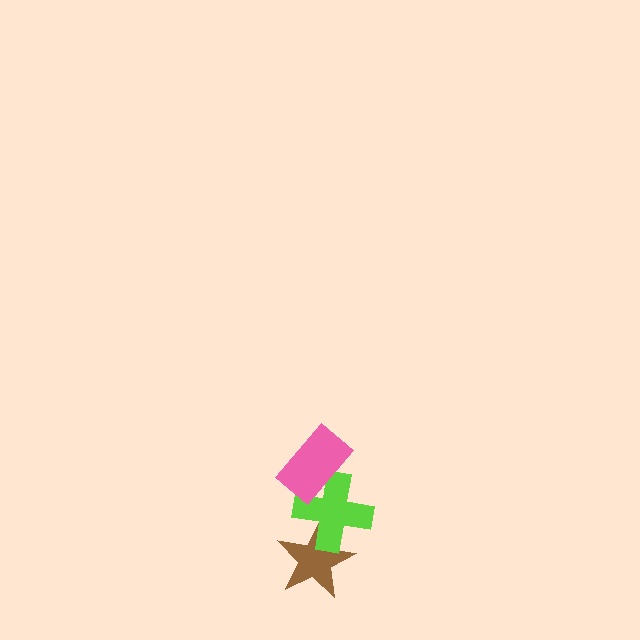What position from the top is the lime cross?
The lime cross is 2nd from the top.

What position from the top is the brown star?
The brown star is 3rd from the top.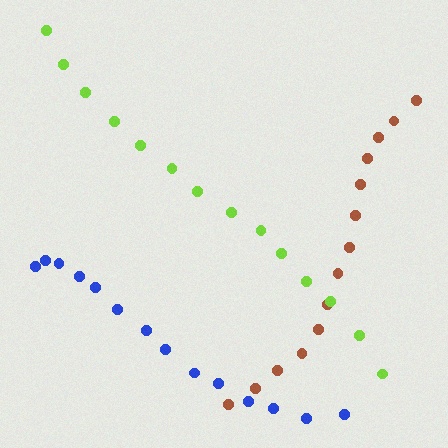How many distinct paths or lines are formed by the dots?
There are 3 distinct paths.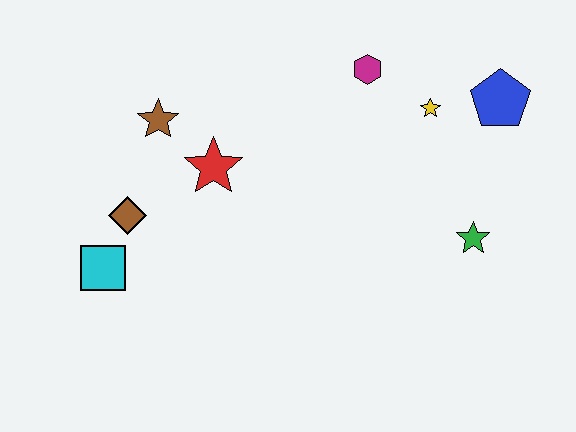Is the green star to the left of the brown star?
No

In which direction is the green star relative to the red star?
The green star is to the right of the red star.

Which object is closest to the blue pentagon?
The yellow star is closest to the blue pentagon.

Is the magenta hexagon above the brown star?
Yes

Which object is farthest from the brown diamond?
The blue pentagon is farthest from the brown diamond.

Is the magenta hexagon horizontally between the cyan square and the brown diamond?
No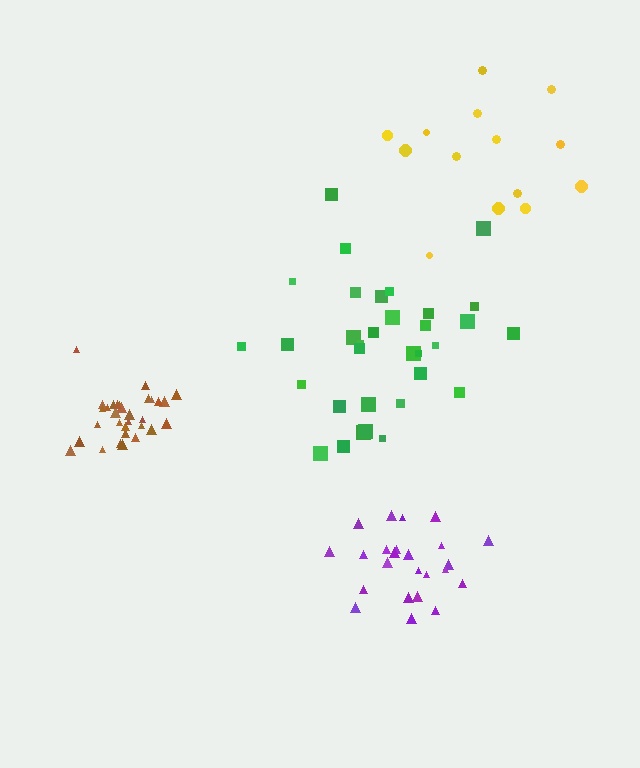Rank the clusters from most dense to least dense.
brown, purple, green, yellow.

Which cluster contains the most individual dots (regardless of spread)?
Green (33).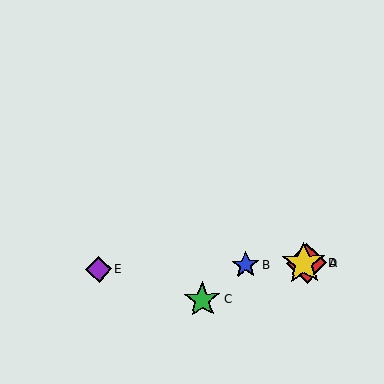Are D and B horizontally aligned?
Yes, both are at y≈263.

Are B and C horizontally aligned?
No, B is at y≈265 and C is at y≈300.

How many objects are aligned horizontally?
4 objects (A, B, D, E) are aligned horizontally.